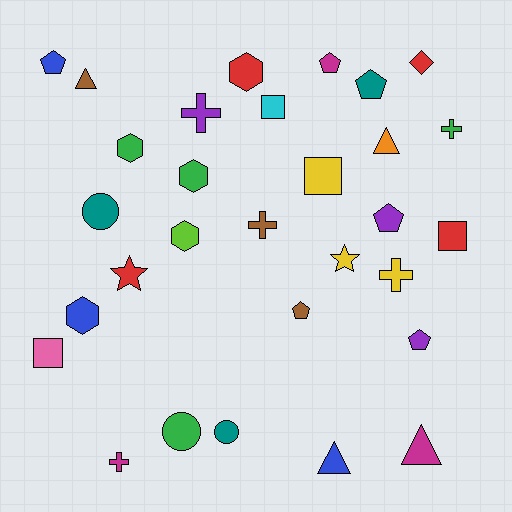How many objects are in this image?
There are 30 objects.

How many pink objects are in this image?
There is 1 pink object.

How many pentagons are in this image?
There are 6 pentagons.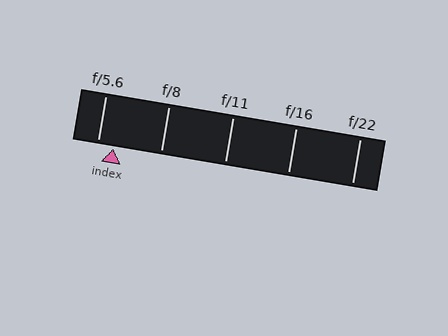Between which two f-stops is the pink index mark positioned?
The index mark is between f/5.6 and f/8.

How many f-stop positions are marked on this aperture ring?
There are 5 f-stop positions marked.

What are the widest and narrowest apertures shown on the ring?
The widest aperture shown is f/5.6 and the narrowest is f/22.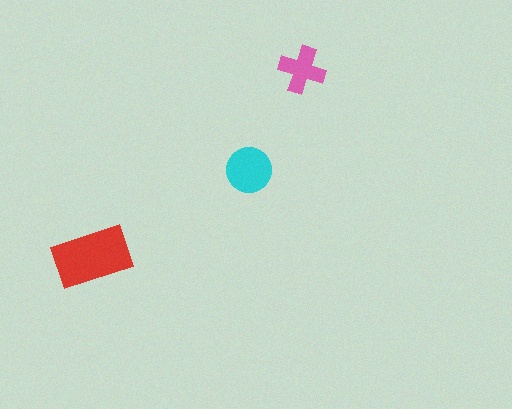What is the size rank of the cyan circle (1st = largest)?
2nd.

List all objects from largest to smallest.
The red rectangle, the cyan circle, the pink cross.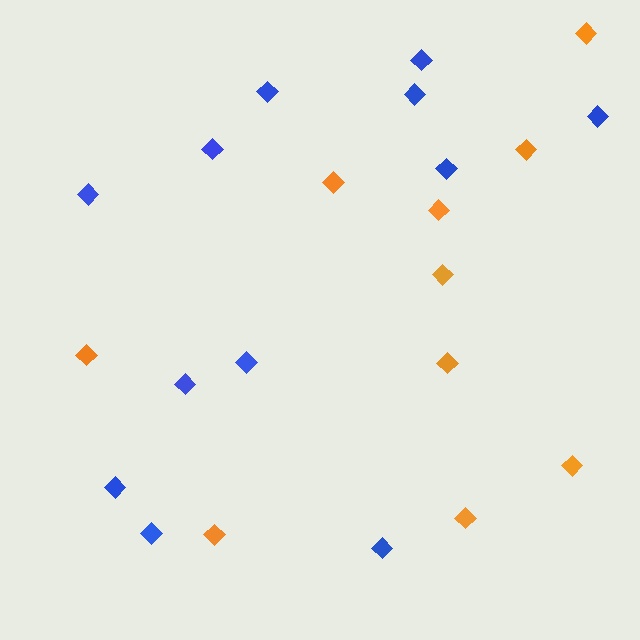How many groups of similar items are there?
There are 2 groups: one group of orange diamonds (10) and one group of blue diamonds (12).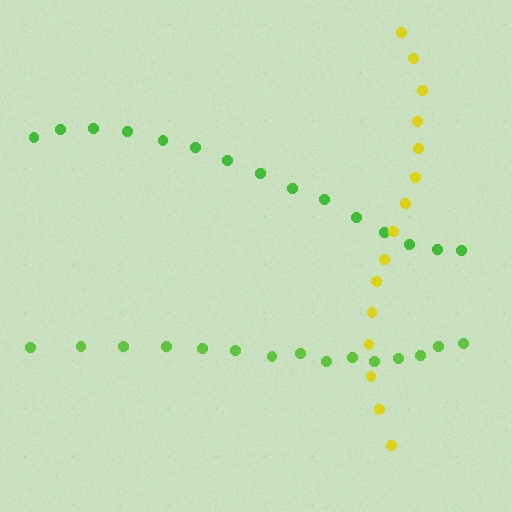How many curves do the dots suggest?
There are 3 distinct paths.